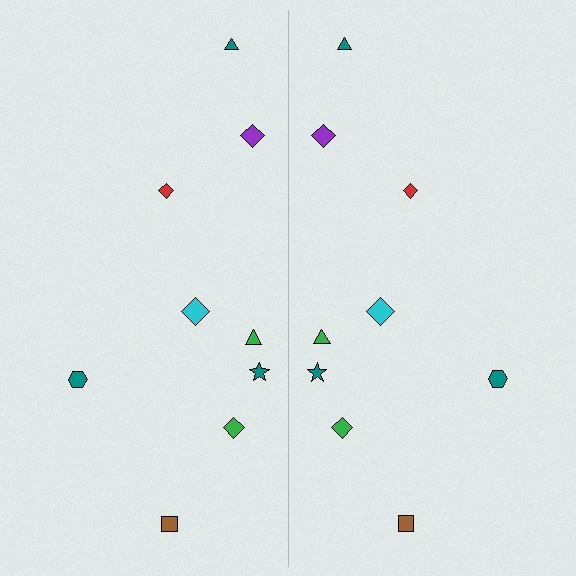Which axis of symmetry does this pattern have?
The pattern has a vertical axis of symmetry running through the center of the image.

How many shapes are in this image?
There are 18 shapes in this image.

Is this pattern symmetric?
Yes, this pattern has bilateral (reflection) symmetry.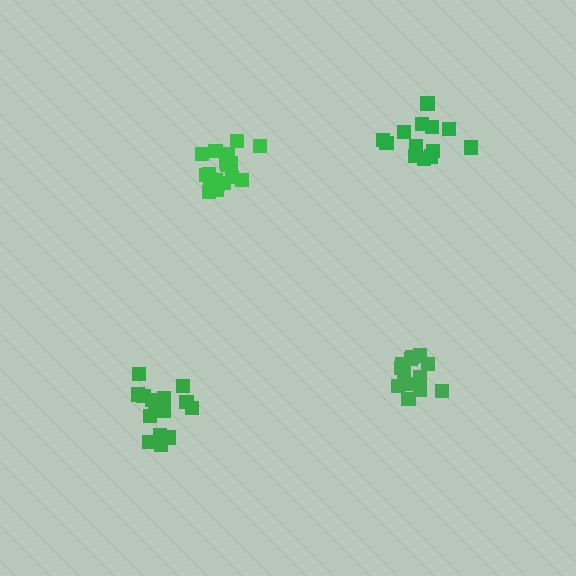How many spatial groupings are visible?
There are 4 spatial groupings.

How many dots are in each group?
Group 1: 17 dots, Group 2: 18 dots, Group 3: 13 dots, Group 4: 13 dots (61 total).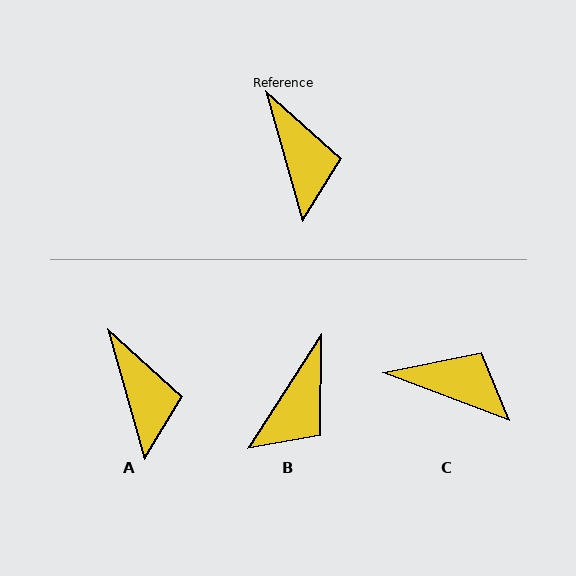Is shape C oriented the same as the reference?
No, it is off by about 53 degrees.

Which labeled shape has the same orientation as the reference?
A.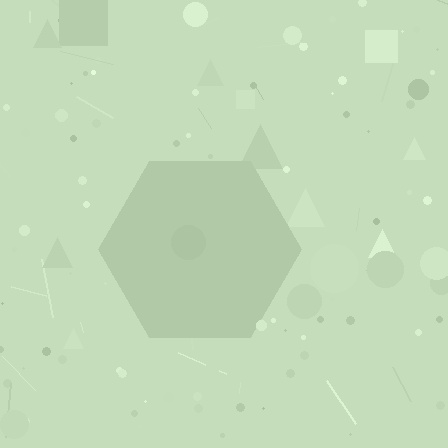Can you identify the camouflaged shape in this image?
The camouflaged shape is a hexagon.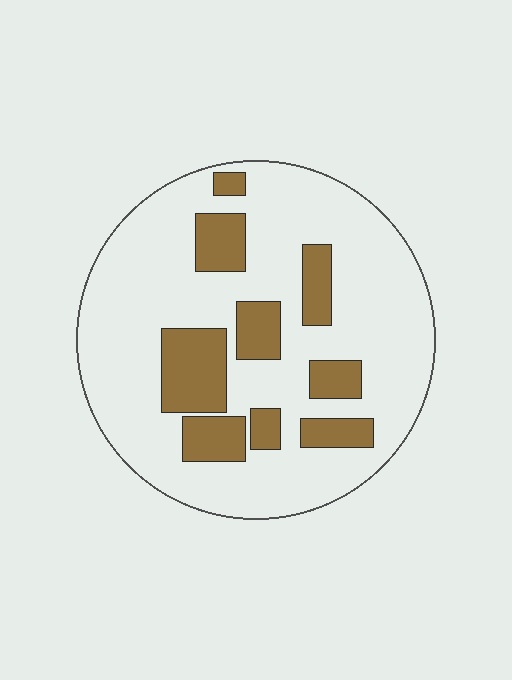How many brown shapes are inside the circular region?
9.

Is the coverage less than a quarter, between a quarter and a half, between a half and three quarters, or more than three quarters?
Less than a quarter.